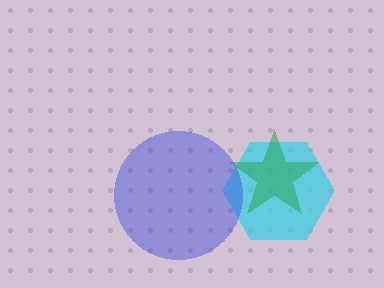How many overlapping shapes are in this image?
There are 3 overlapping shapes in the image.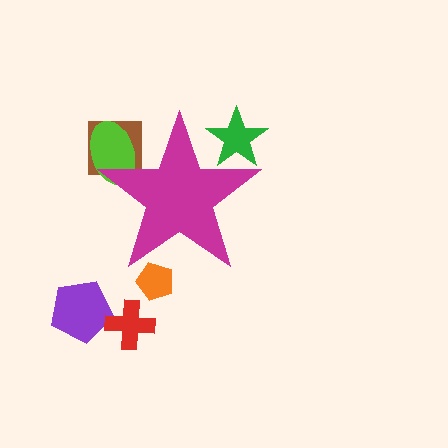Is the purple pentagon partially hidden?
No, the purple pentagon is fully visible.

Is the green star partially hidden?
Yes, the green star is partially hidden behind the magenta star.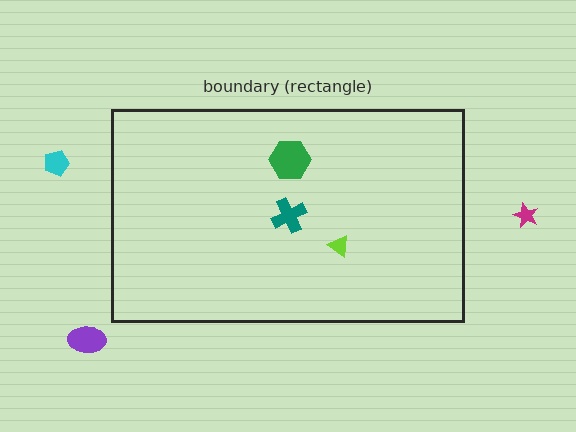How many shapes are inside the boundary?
3 inside, 3 outside.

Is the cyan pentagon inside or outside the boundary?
Outside.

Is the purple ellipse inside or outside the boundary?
Outside.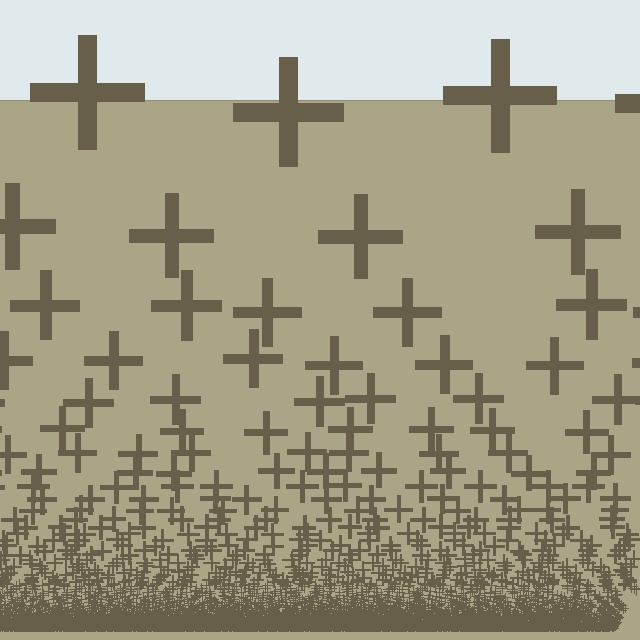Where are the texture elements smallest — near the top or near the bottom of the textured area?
Near the bottom.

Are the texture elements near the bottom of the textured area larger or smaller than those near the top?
Smaller. The gradient is inverted — elements near the bottom are smaller and denser.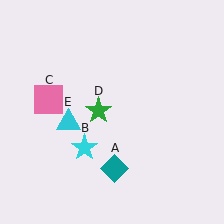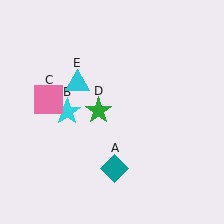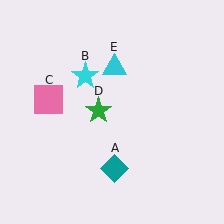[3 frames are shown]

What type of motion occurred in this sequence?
The cyan star (object B), cyan triangle (object E) rotated clockwise around the center of the scene.